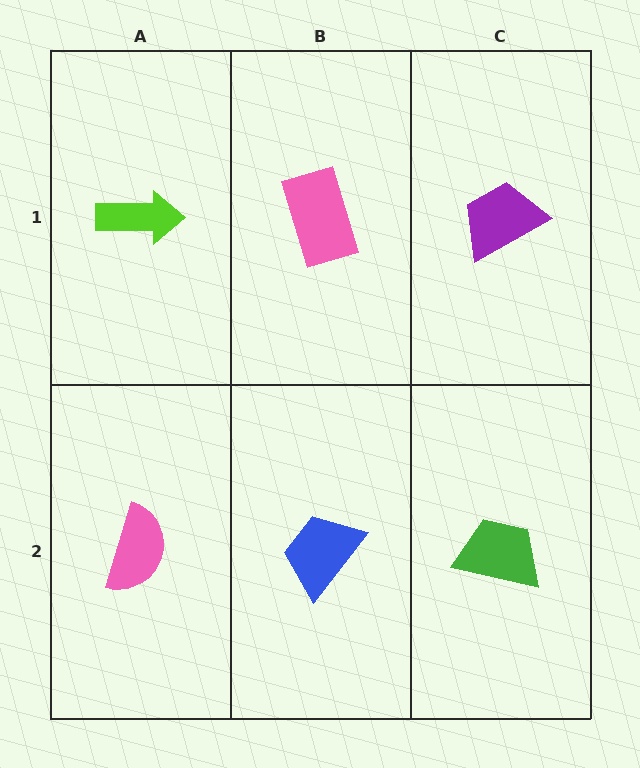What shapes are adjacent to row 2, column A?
A lime arrow (row 1, column A), a blue trapezoid (row 2, column B).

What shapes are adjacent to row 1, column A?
A pink semicircle (row 2, column A), a pink rectangle (row 1, column B).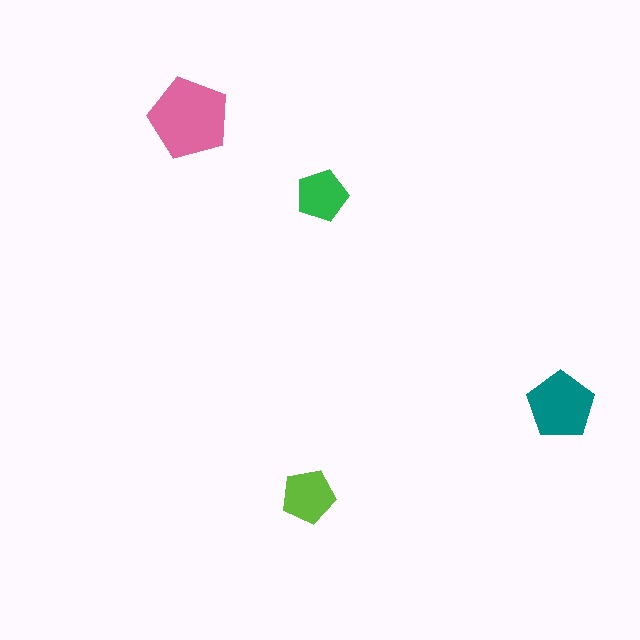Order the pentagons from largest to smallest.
the pink one, the teal one, the lime one, the green one.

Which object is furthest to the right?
The teal pentagon is rightmost.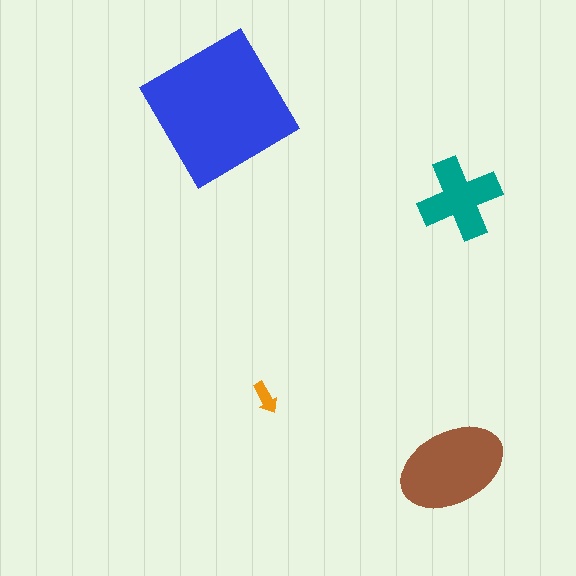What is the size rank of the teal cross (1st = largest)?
3rd.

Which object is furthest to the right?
The teal cross is rightmost.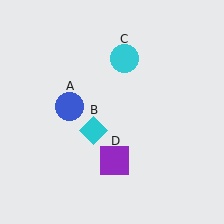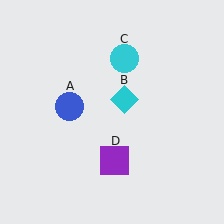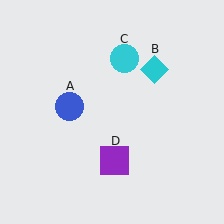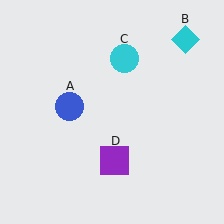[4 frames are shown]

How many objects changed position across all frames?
1 object changed position: cyan diamond (object B).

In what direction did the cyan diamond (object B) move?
The cyan diamond (object B) moved up and to the right.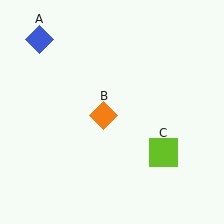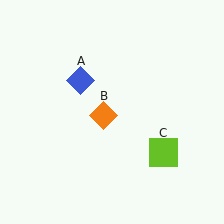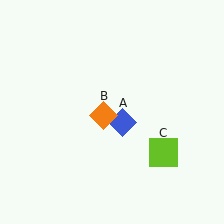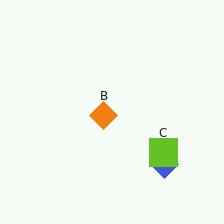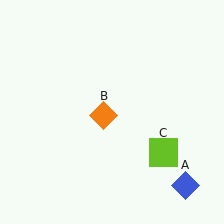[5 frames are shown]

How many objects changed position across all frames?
1 object changed position: blue diamond (object A).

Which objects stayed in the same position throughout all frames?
Orange diamond (object B) and lime square (object C) remained stationary.